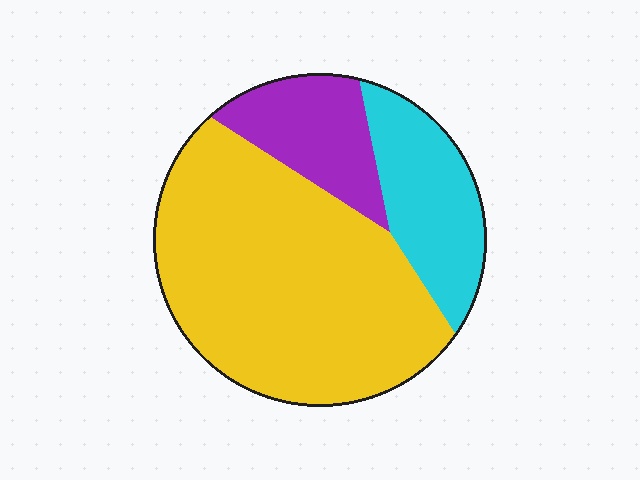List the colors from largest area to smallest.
From largest to smallest: yellow, cyan, purple.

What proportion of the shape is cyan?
Cyan takes up between a sixth and a third of the shape.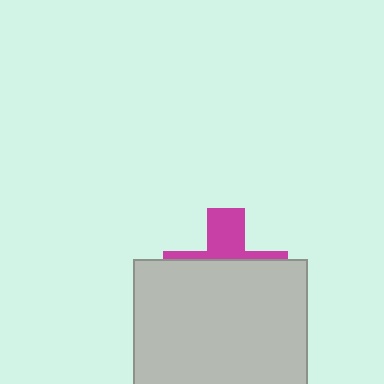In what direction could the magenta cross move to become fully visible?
The magenta cross could move up. That would shift it out from behind the light gray square entirely.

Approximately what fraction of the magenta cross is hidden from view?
Roughly 67% of the magenta cross is hidden behind the light gray square.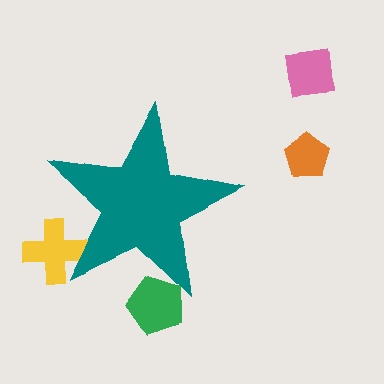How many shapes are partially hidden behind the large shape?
2 shapes are partially hidden.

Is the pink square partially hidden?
No, the pink square is fully visible.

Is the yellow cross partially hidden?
Yes, the yellow cross is partially hidden behind the teal star.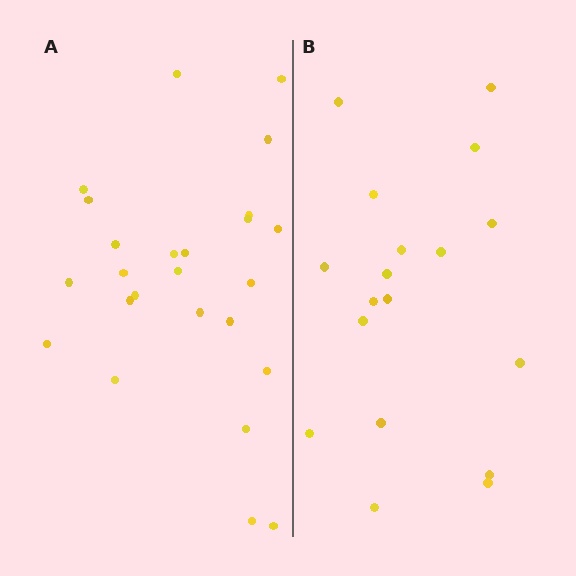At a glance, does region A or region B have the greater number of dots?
Region A (the left region) has more dots.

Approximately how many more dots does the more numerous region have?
Region A has roughly 8 or so more dots than region B.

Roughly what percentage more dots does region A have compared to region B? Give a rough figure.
About 40% more.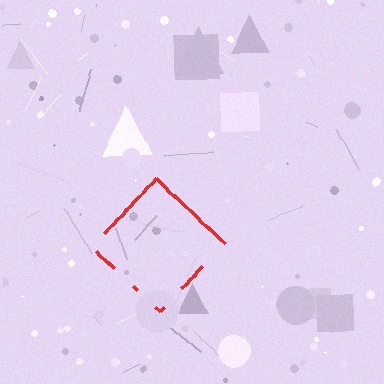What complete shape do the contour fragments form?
The contour fragments form a diamond.